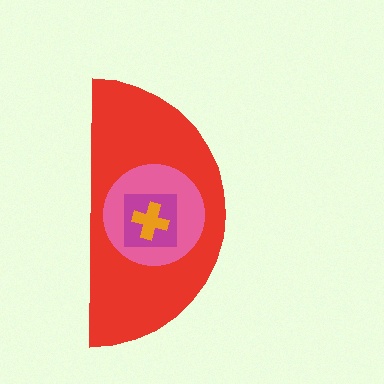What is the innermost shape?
The orange cross.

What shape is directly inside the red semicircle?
The pink circle.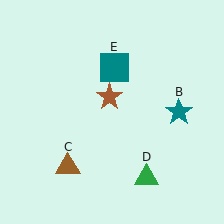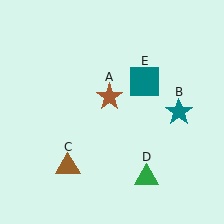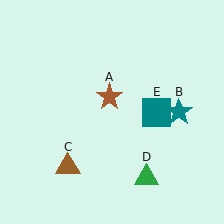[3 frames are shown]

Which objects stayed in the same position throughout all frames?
Brown star (object A) and teal star (object B) and brown triangle (object C) and green triangle (object D) remained stationary.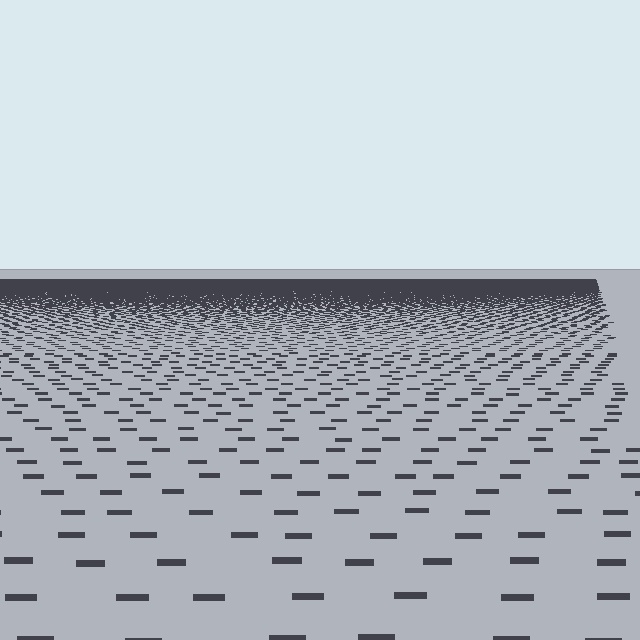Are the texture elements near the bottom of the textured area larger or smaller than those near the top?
Larger. Near the bottom, elements are closer to the viewer and appear at a bigger on-screen size.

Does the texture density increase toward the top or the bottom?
Density increases toward the top.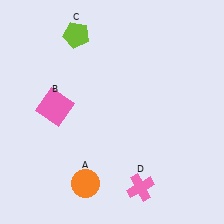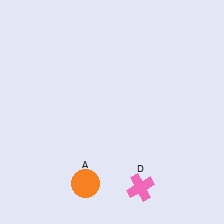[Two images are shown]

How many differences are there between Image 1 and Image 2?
There are 2 differences between the two images.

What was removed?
The pink square (B), the lime pentagon (C) were removed in Image 2.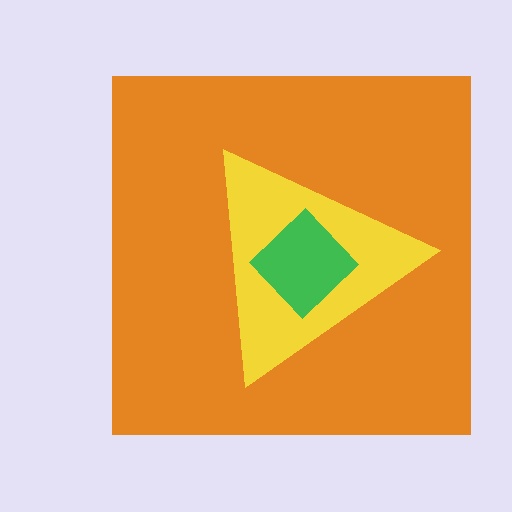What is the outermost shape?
The orange square.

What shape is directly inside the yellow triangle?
The green diamond.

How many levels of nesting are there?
3.